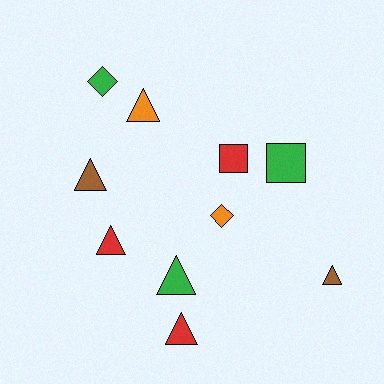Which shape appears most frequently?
Triangle, with 6 objects.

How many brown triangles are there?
There are 2 brown triangles.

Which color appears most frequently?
Red, with 3 objects.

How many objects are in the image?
There are 10 objects.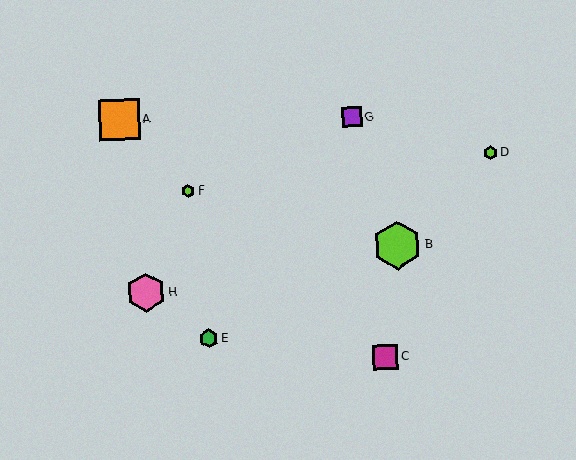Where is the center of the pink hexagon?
The center of the pink hexagon is at (146, 292).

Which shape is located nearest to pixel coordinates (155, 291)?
The pink hexagon (labeled H) at (146, 292) is nearest to that location.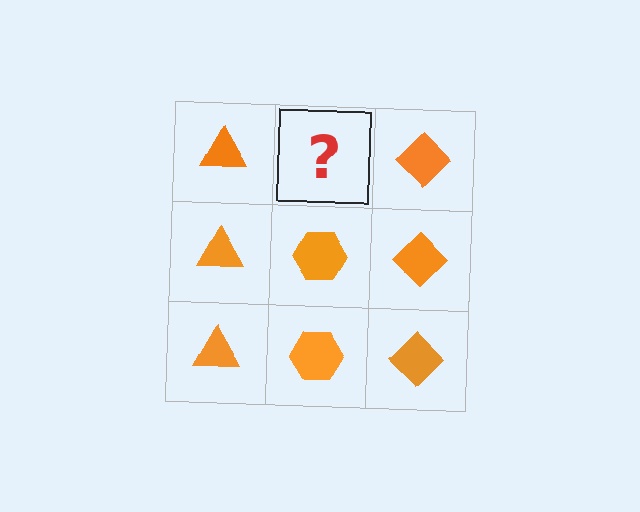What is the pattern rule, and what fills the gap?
The rule is that each column has a consistent shape. The gap should be filled with an orange hexagon.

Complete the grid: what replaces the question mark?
The question mark should be replaced with an orange hexagon.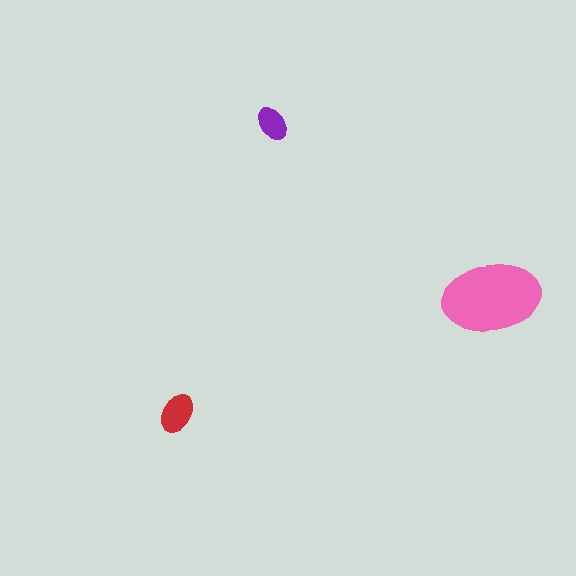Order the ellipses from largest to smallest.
the pink one, the red one, the purple one.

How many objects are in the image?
There are 3 objects in the image.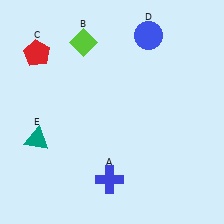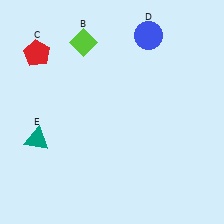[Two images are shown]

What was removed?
The blue cross (A) was removed in Image 2.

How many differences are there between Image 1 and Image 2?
There is 1 difference between the two images.